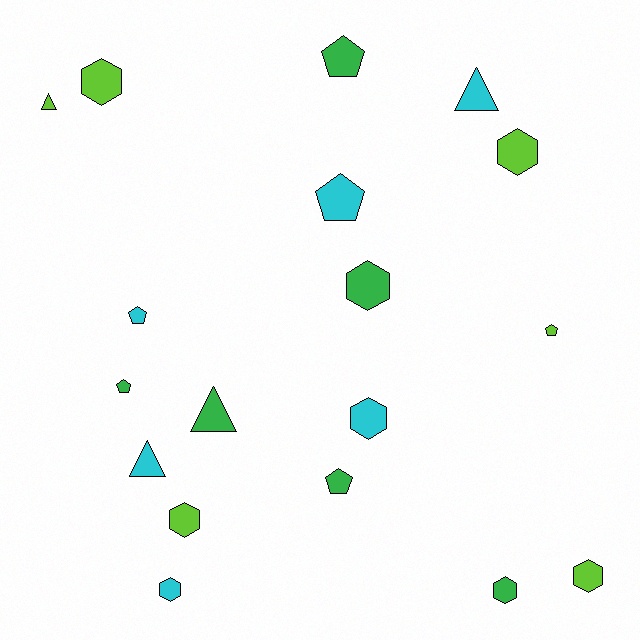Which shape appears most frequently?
Hexagon, with 8 objects.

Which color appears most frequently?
Cyan, with 6 objects.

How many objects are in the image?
There are 18 objects.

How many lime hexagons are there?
There are 4 lime hexagons.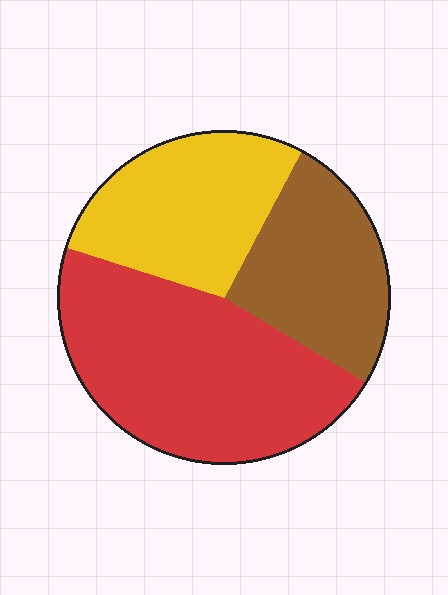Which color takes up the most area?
Red, at roughly 45%.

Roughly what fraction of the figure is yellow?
Yellow takes up between a quarter and a half of the figure.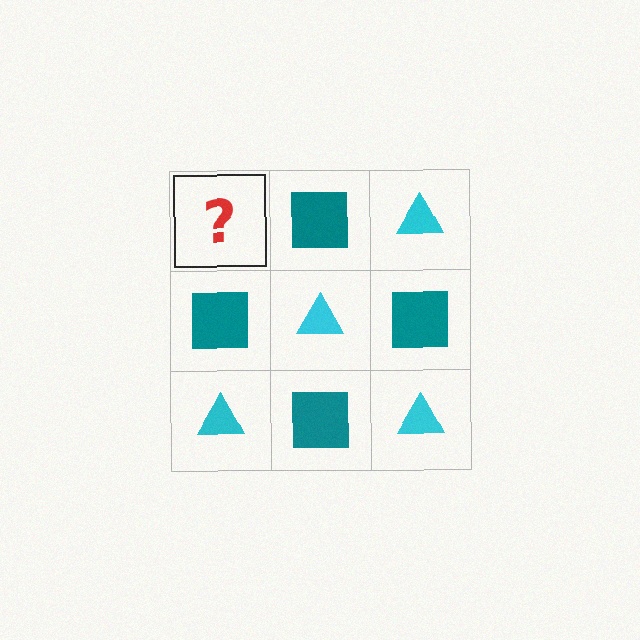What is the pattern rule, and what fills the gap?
The rule is that it alternates cyan triangle and teal square in a checkerboard pattern. The gap should be filled with a cyan triangle.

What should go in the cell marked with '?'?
The missing cell should contain a cyan triangle.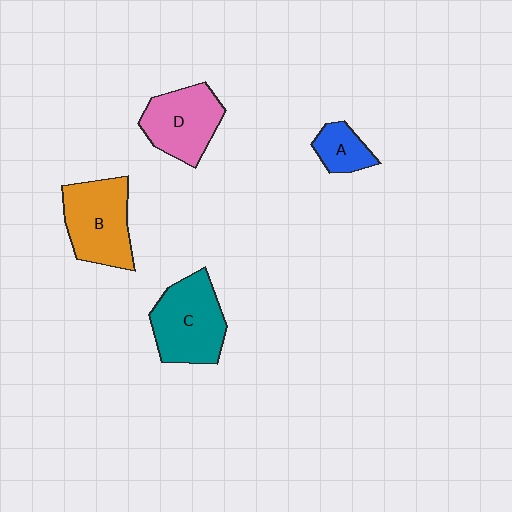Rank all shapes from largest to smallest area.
From largest to smallest: C (teal), B (orange), D (pink), A (blue).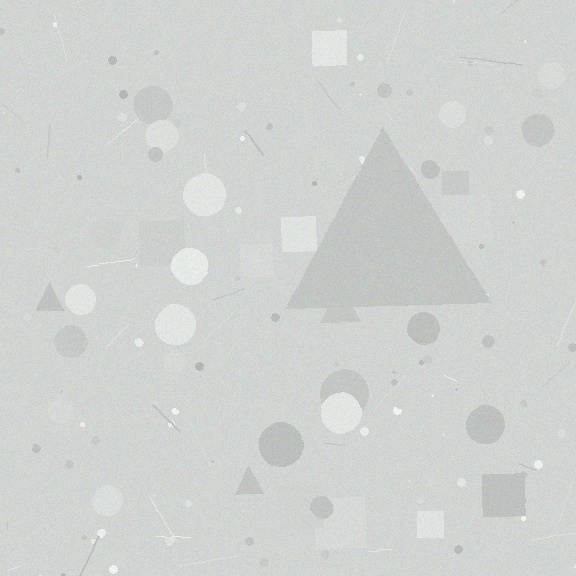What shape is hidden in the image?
A triangle is hidden in the image.